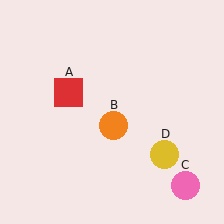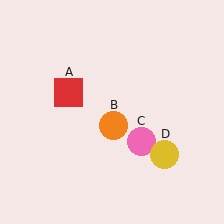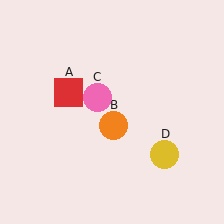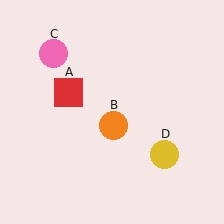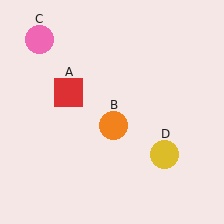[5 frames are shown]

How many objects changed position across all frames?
1 object changed position: pink circle (object C).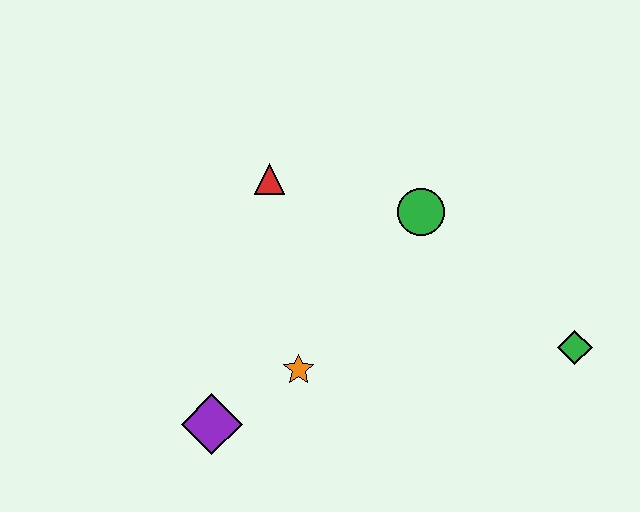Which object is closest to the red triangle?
The green circle is closest to the red triangle.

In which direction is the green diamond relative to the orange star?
The green diamond is to the right of the orange star.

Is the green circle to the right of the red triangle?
Yes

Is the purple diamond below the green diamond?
Yes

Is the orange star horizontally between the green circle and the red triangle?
Yes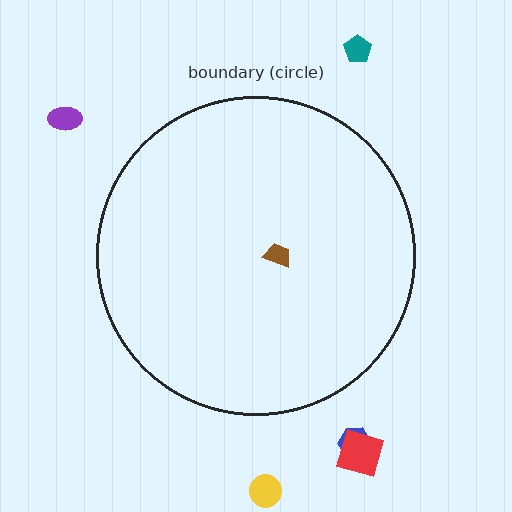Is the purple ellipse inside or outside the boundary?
Outside.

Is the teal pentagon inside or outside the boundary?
Outside.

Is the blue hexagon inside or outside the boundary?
Outside.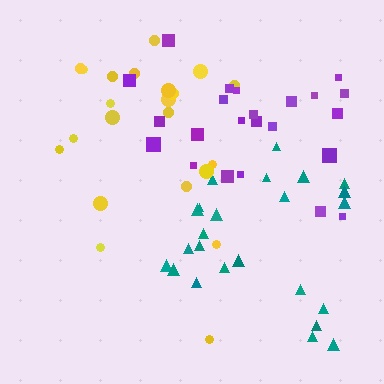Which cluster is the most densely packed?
Teal.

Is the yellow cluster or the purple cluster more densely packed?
Purple.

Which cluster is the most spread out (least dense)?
Yellow.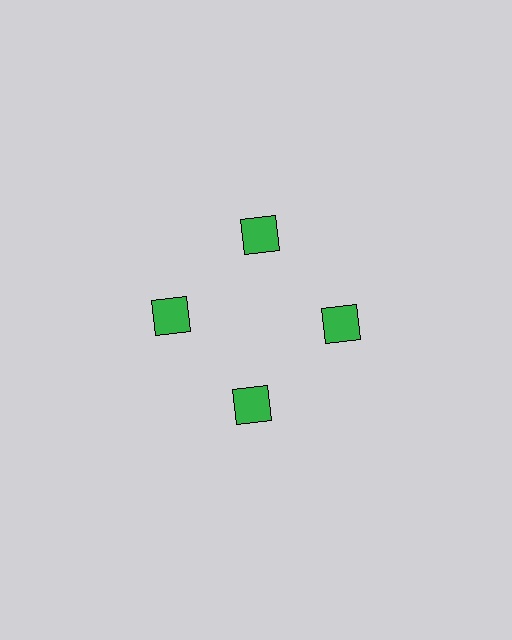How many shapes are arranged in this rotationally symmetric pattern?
There are 4 shapes, arranged in 4 groups of 1.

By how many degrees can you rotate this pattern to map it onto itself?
The pattern maps onto itself every 90 degrees of rotation.